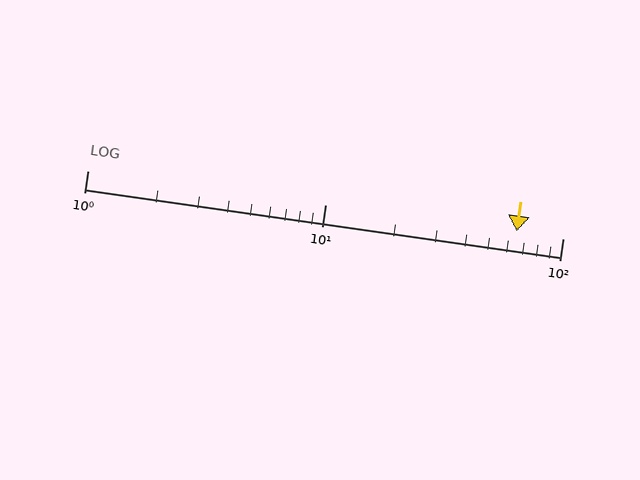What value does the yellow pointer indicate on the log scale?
The pointer indicates approximately 64.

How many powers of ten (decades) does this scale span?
The scale spans 2 decades, from 1 to 100.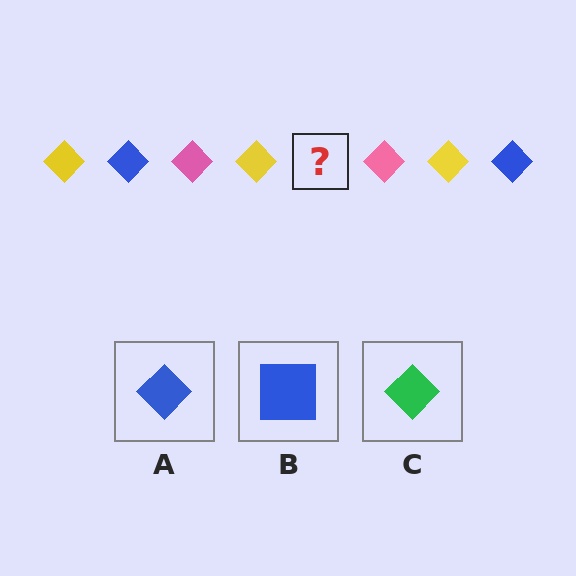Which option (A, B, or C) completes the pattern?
A.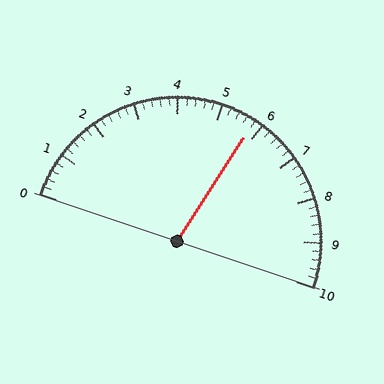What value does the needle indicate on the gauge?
The needle indicates approximately 5.8.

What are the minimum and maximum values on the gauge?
The gauge ranges from 0 to 10.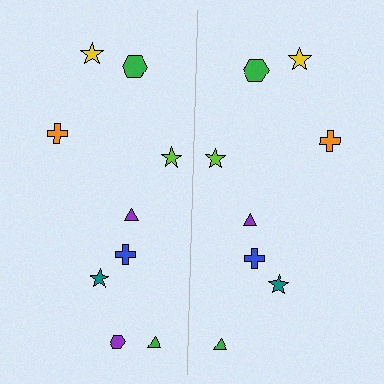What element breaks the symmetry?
A purple hexagon is missing from the right side.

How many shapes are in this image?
There are 17 shapes in this image.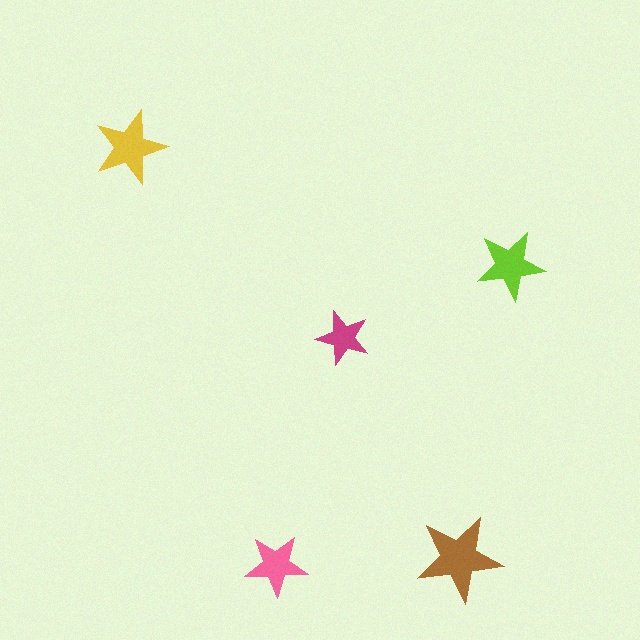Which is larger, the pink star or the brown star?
The brown one.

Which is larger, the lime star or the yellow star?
The yellow one.